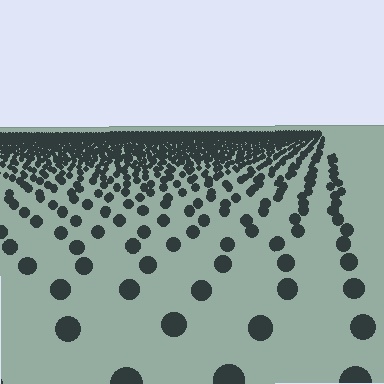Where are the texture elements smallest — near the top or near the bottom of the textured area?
Near the top.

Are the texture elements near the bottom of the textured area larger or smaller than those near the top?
Larger. Near the bottom, elements are closer to the viewer and appear at a bigger on-screen size.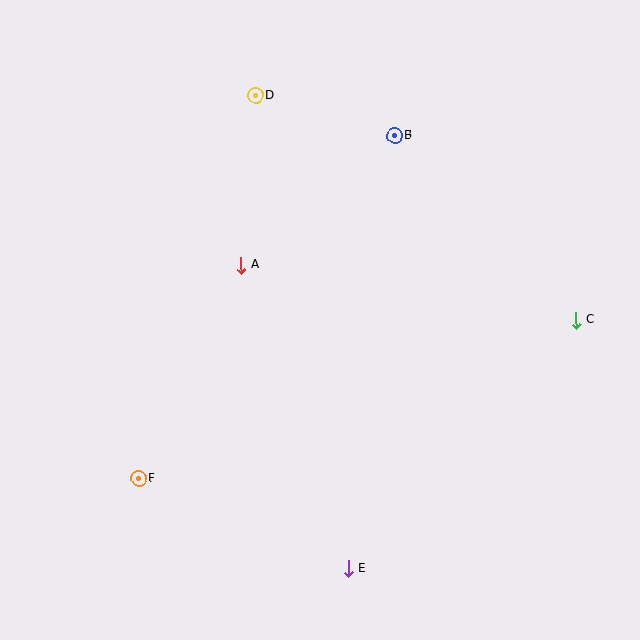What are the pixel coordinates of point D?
Point D is at (256, 96).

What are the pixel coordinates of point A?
Point A is at (241, 265).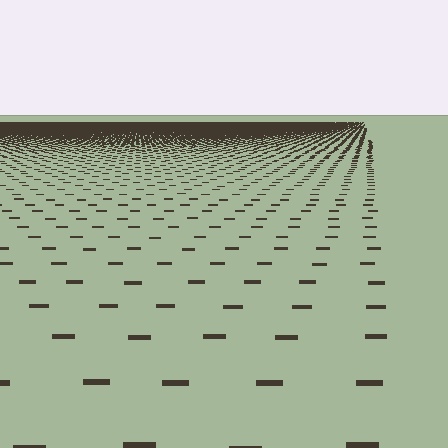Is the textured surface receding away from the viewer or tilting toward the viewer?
The surface is receding away from the viewer. Texture elements get smaller and denser toward the top.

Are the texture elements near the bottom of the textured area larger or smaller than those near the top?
Larger. Near the bottom, elements are closer to the viewer and appear at a bigger on-screen size.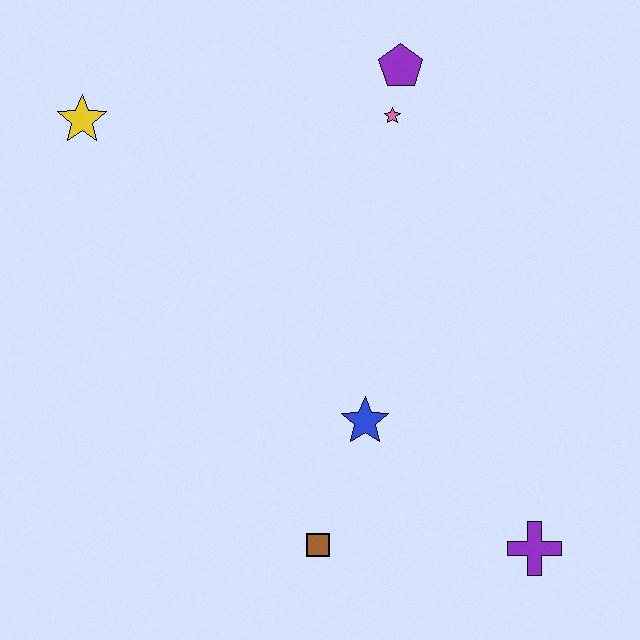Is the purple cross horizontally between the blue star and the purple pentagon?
No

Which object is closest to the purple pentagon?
The pink star is closest to the purple pentagon.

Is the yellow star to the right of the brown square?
No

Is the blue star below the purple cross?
No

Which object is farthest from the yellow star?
The purple cross is farthest from the yellow star.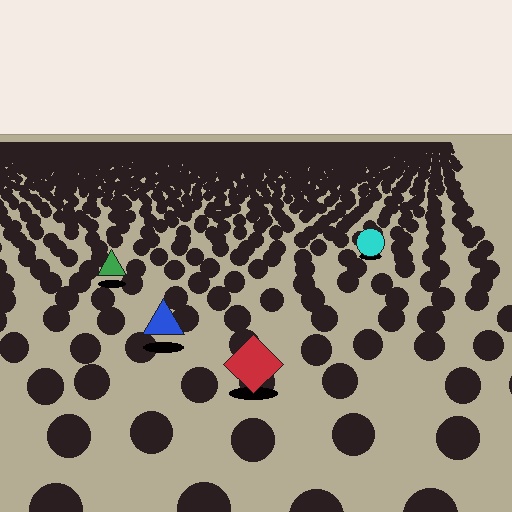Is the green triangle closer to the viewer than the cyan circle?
Yes. The green triangle is closer — you can tell from the texture gradient: the ground texture is coarser near it.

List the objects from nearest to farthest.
From nearest to farthest: the red diamond, the blue triangle, the green triangle, the cyan circle.